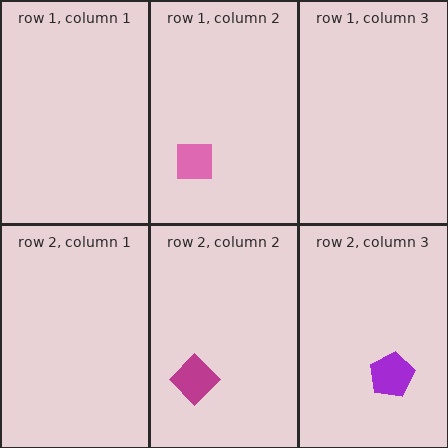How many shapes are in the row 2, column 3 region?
1.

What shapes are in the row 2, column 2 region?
The magenta diamond.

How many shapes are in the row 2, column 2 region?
1.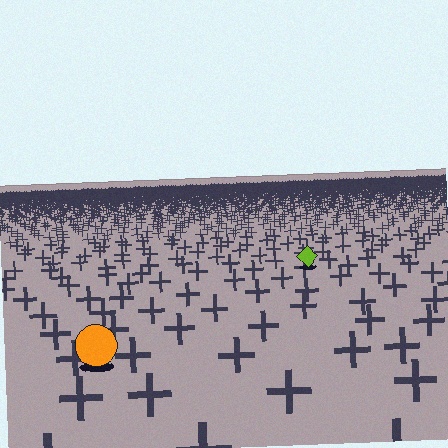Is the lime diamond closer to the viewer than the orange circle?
No. The orange circle is closer — you can tell from the texture gradient: the ground texture is coarser near it.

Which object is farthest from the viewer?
The lime diamond is farthest from the viewer. It appears smaller and the ground texture around it is denser.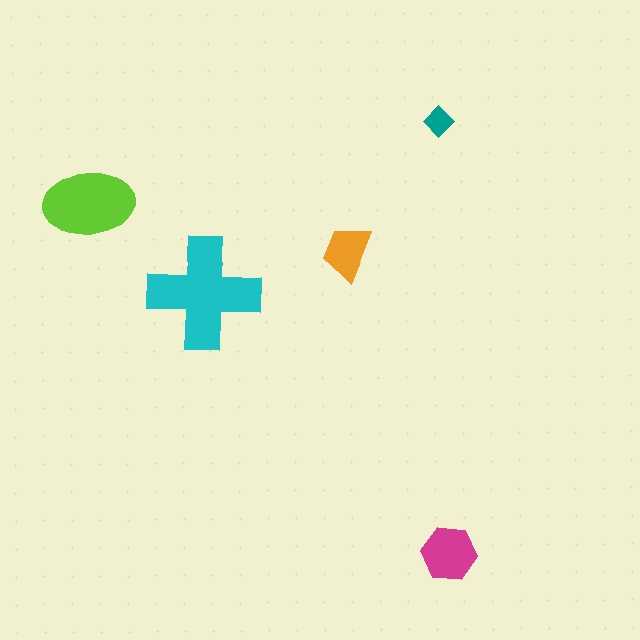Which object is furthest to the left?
The lime ellipse is leftmost.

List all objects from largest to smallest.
The cyan cross, the lime ellipse, the magenta hexagon, the orange trapezoid, the teal diamond.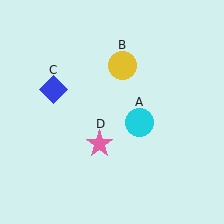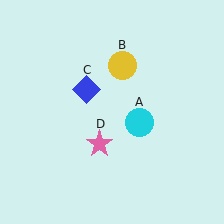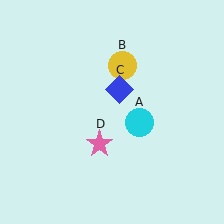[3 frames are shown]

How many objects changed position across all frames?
1 object changed position: blue diamond (object C).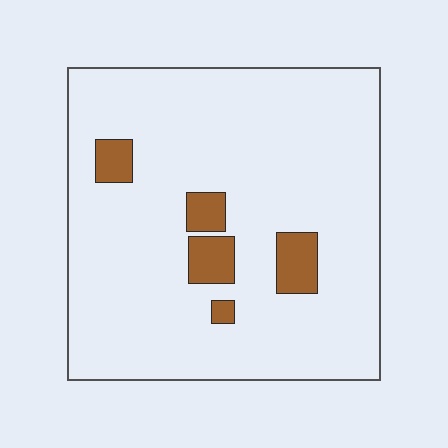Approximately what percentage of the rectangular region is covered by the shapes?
Approximately 10%.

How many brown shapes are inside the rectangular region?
5.